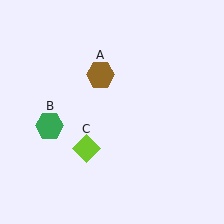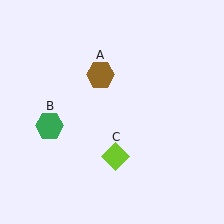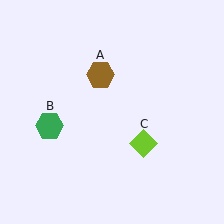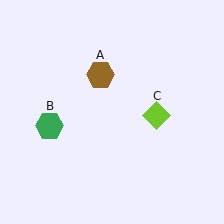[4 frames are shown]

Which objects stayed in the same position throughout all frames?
Brown hexagon (object A) and green hexagon (object B) remained stationary.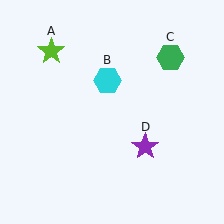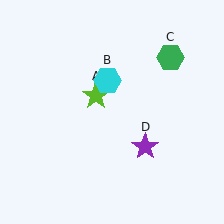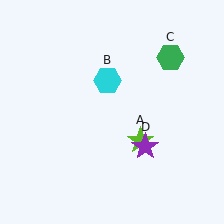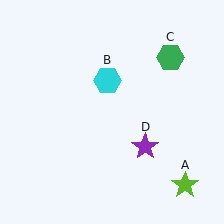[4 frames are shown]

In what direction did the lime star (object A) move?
The lime star (object A) moved down and to the right.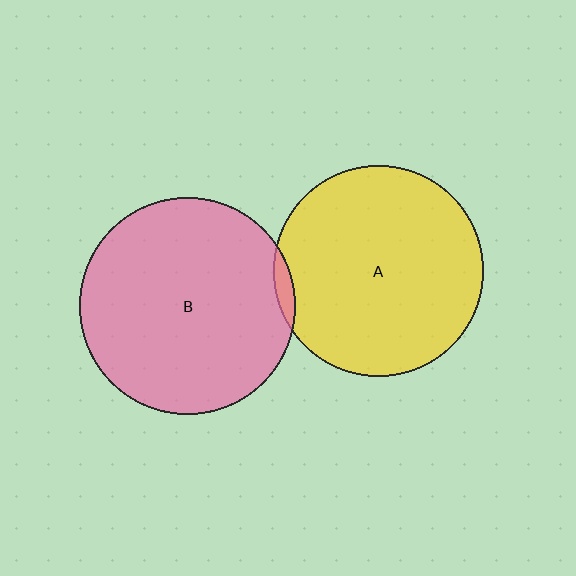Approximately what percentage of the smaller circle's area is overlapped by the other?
Approximately 5%.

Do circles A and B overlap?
Yes.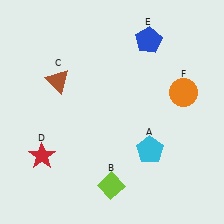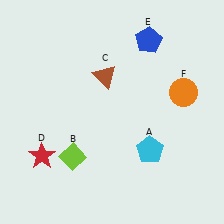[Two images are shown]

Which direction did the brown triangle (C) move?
The brown triangle (C) moved right.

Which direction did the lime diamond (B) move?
The lime diamond (B) moved left.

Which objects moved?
The objects that moved are: the lime diamond (B), the brown triangle (C).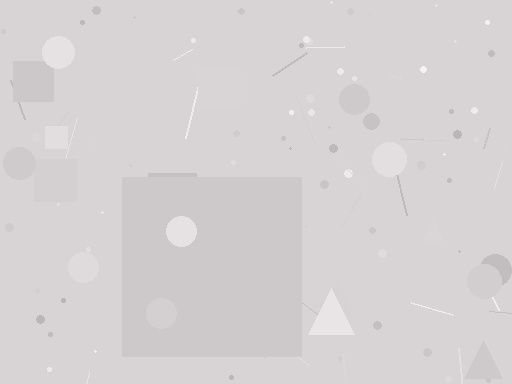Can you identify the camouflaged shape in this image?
The camouflaged shape is a square.